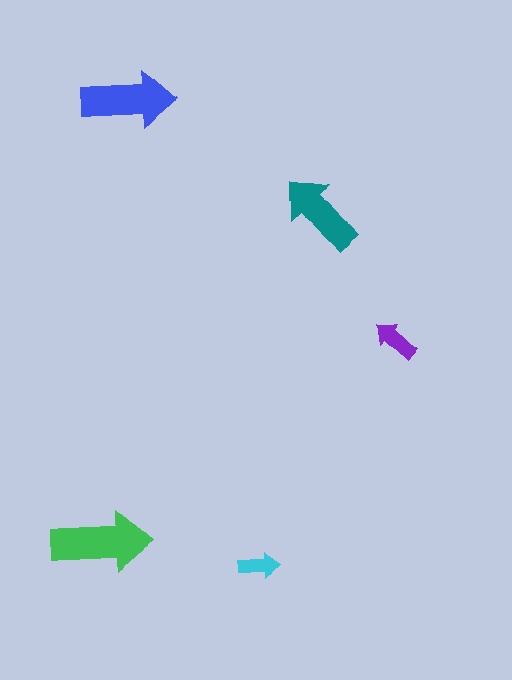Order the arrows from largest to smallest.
the green one, the blue one, the teal one, the purple one, the cyan one.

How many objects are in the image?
There are 5 objects in the image.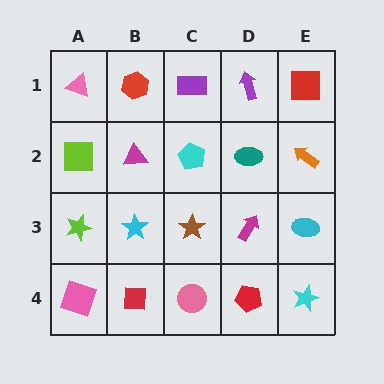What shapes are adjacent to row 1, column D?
A teal ellipse (row 2, column D), a purple rectangle (row 1, column C), a red square (row 1, column E).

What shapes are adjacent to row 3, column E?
An orange arrow (row 2, column E), a cyan star (row 4, column E), a magenta arrow (row 3, column D).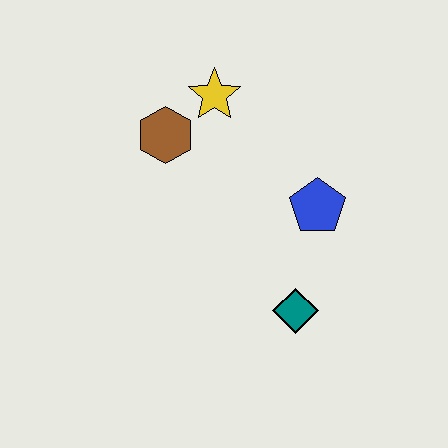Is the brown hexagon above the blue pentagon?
Yes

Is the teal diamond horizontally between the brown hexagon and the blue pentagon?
Yes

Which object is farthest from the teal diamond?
The yellow star is farthest from the teal diamond.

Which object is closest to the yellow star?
The brown hexagon is closest to the yellow star.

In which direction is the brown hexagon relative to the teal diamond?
The brown hexagon is above the teal diamond.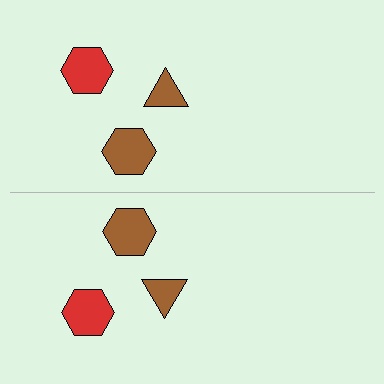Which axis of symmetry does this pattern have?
The pattern has a horizontal axis of symmetry running through the center of the image.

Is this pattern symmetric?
Yes, this pattern has bilateral (reflection) symmetry.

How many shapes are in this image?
There are 6 shapes in this image.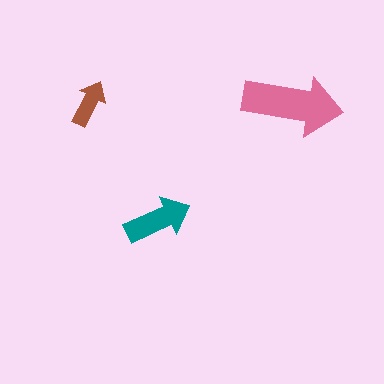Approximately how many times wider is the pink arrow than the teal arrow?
About 1.5 times wider.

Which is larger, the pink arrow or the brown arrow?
The pink one.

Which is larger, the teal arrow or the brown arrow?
The teal one.